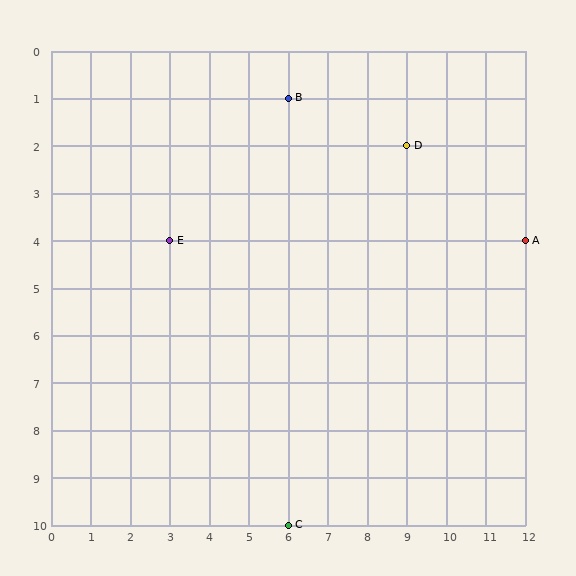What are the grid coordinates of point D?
Point D is at grid coordinates (9, 2).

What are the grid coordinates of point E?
Point E is at grid coordinates (3, 4).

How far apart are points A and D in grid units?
Points A and D are 3 columns and 2 rows apart (about 3.6 grid units diagonally).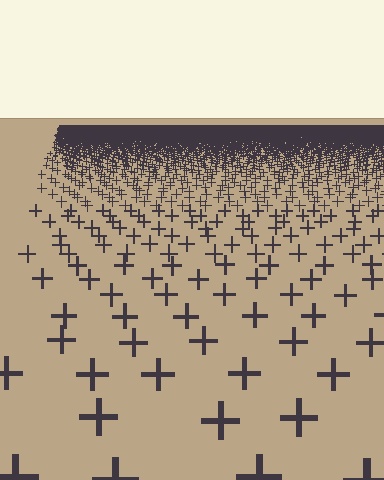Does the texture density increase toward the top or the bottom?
Density increases toward the top.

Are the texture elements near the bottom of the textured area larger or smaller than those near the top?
Larger. Near the bottom, elements are closer to the viewer and appear at a bigger on-screen size.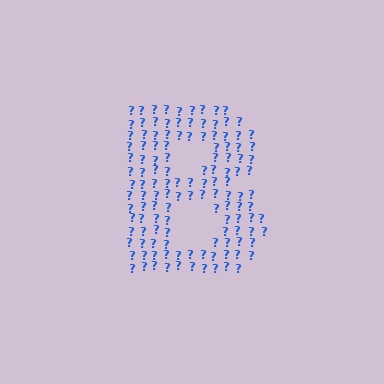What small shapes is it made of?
It is made of small question marks.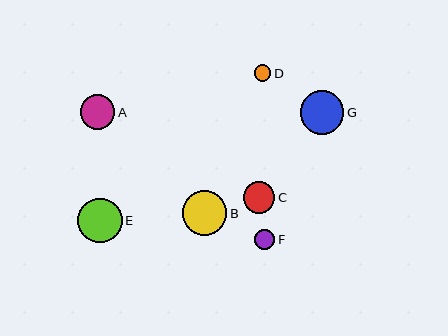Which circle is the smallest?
Circle D is the smallest with a size of approximately 17 pixels.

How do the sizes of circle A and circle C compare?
Circle A and circle C are approximately the same size.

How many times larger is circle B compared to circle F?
Circle B is approximately 2.2 times the size of circle F.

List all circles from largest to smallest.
From largest to smallest: B, E, G, A, C, F, D.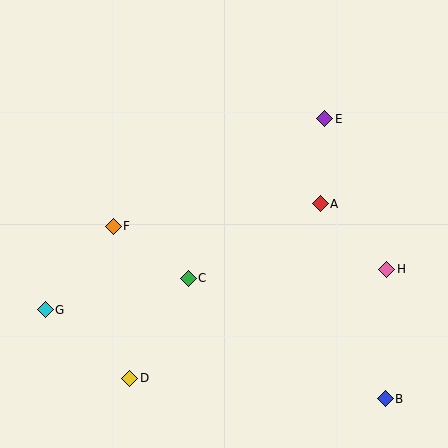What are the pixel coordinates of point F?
Point F is at (113, 226).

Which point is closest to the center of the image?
Point C at (188, 278) is closest to the center.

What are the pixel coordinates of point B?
Point B is at (385, 399).